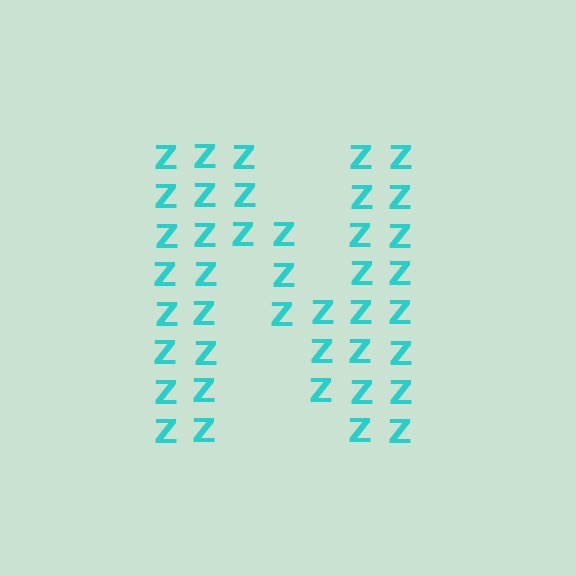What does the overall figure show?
The overall figure shows the letter N.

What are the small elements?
The small elements are letter Z's.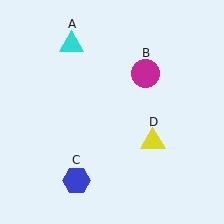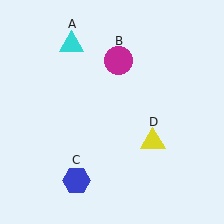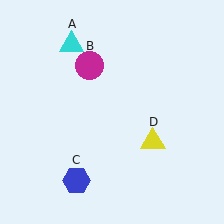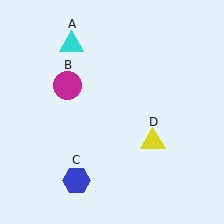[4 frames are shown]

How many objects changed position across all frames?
1 object changed position: magenta circle (object B).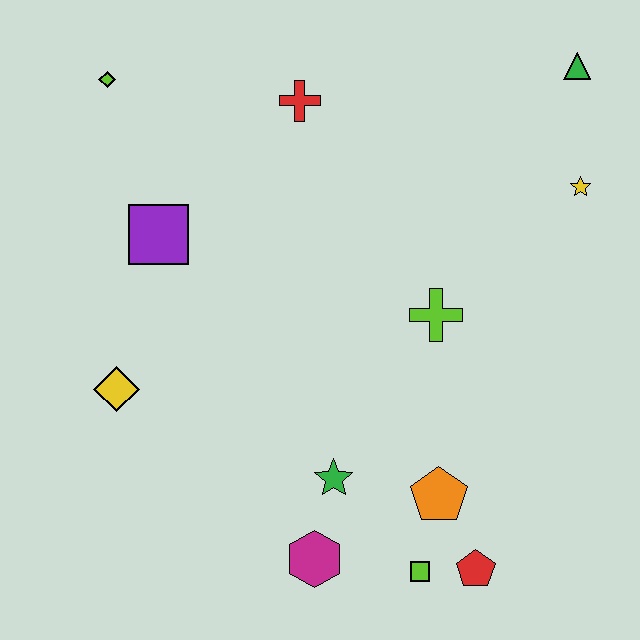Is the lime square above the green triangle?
No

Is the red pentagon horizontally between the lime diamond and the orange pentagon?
No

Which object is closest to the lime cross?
The orange pentagon is closest to the lime cross.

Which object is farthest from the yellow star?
The yellow diamond is farthest from the yellow star.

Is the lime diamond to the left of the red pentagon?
Yes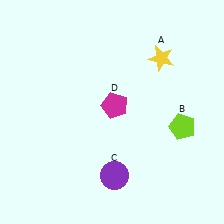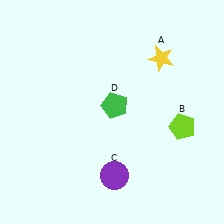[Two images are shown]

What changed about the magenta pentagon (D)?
In Image 1, D is magenta. In Image 2, it changed to green.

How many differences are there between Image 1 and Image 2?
There is 1 difference between the two images.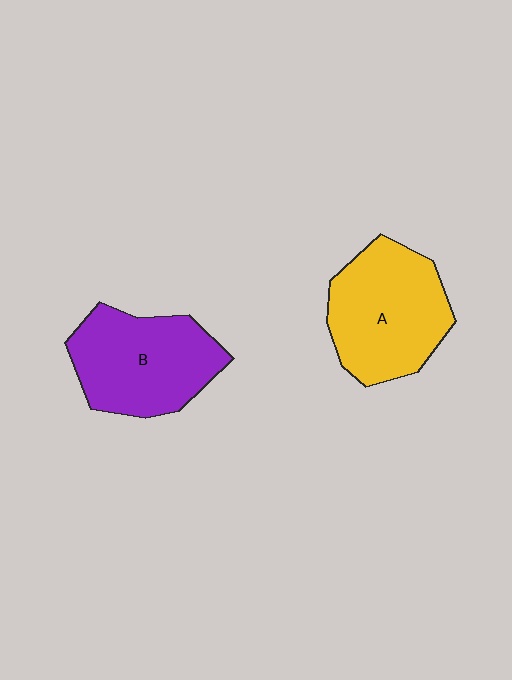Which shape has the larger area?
Shape A (yellow).